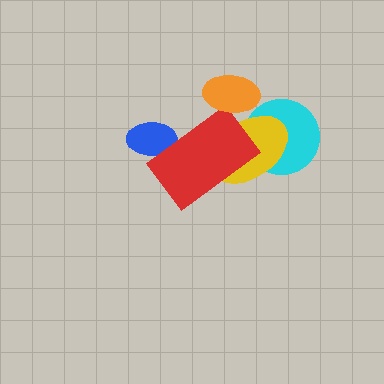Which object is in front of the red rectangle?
The orange ellipse is in front of the red rectangle.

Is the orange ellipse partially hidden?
No, no other shape covers it.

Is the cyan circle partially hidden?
Yes, it is partially covered by another shape.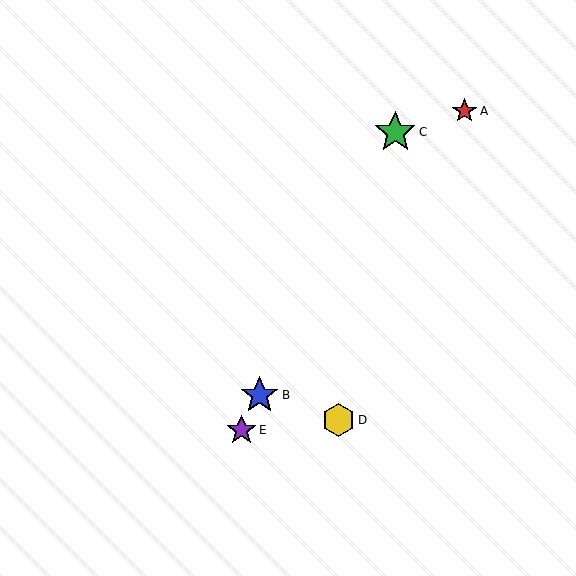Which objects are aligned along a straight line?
Objects B, C, E are aligned along a straight line.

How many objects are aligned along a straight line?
3 objects (B, C, E) are aligned along a straight line.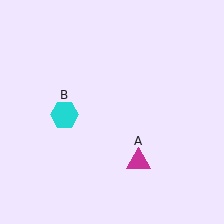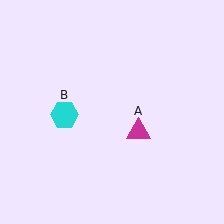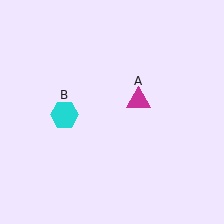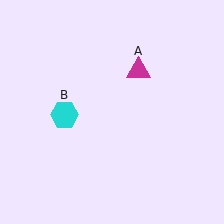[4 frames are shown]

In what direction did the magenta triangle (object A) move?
The magenta triangle (object A) moved up.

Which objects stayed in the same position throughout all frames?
Cyan hexagon (object B) remained stationary.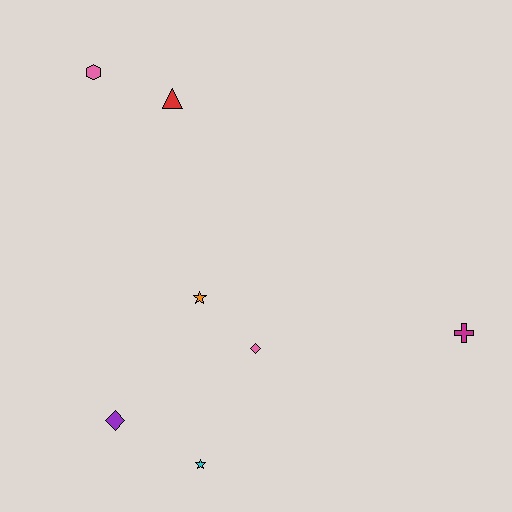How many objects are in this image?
There are 7 objects.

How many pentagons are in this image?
There are no pentagons.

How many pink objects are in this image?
There are 2 pink objects.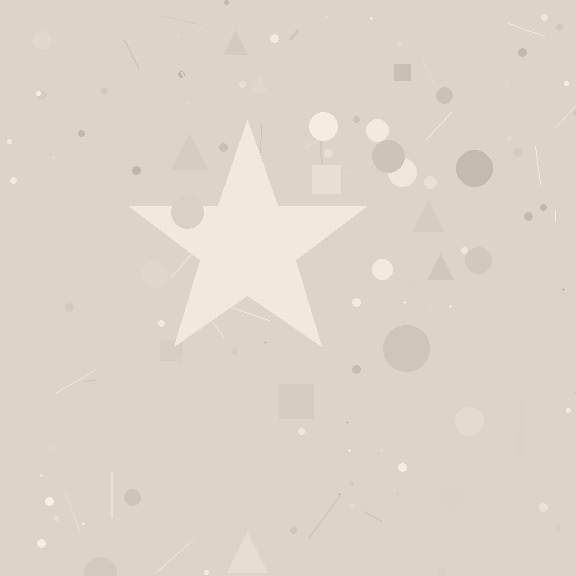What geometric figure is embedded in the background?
A star is embedded in the background.